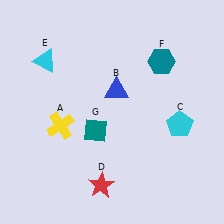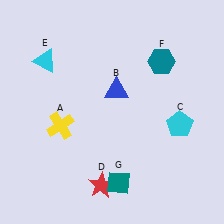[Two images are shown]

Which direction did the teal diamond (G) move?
The teal diamond (G) moved down.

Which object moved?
The teal diamond (G) moved down.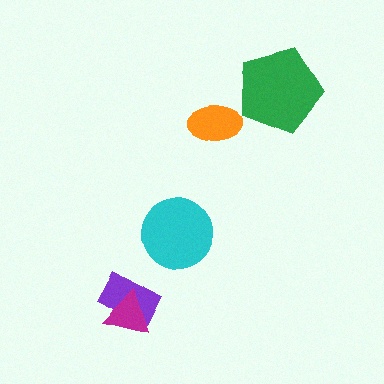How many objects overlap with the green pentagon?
0 objects overlap with the green pentagon.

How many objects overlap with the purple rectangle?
1 object overlaps with the purple rectangle.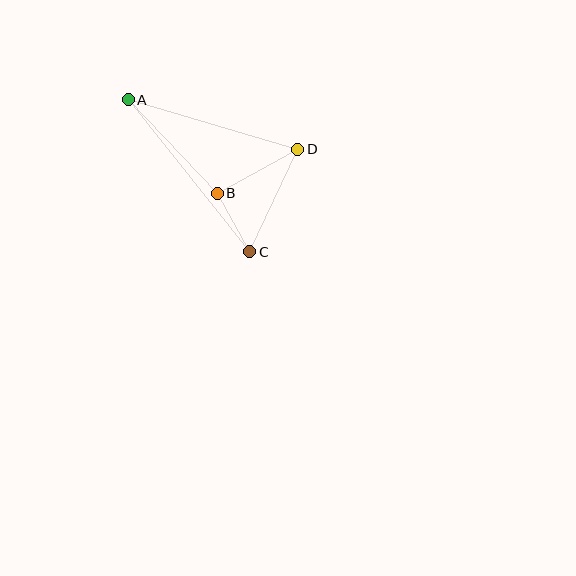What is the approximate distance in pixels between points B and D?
The distance between B and D is approximately 92 pixels.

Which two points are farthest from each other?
Points A and C are farthest from each other.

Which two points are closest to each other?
Points B and C are closest to each other.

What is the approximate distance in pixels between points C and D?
The distance between C and D is approximately 113 pixels.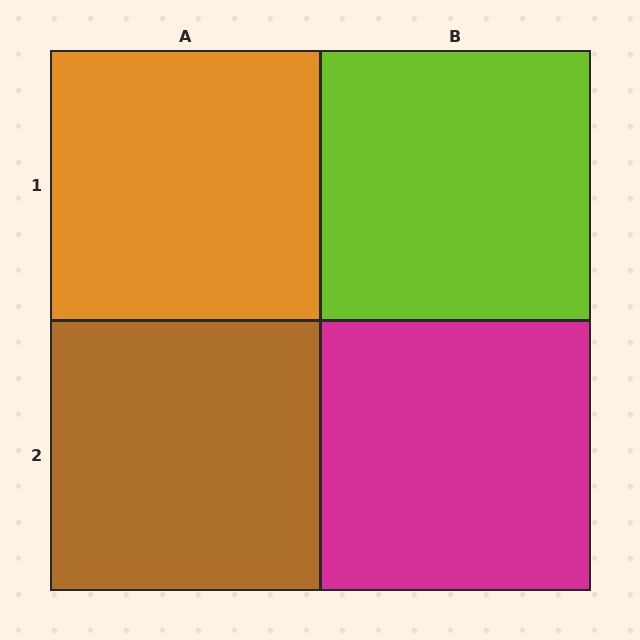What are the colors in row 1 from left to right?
Orange, lime.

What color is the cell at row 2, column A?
Brown.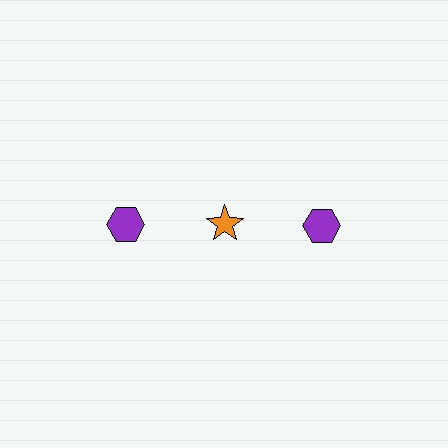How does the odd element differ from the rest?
It differs in both color (orange instead of purple) and shape (star instead of hexagon).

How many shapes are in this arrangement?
There are 3 shapes arranged in a grid pattern.